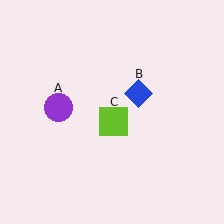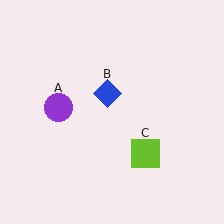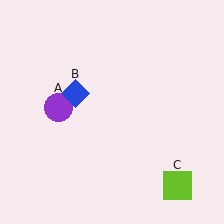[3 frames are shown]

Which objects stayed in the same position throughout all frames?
Purple circle (object A) remained stationary.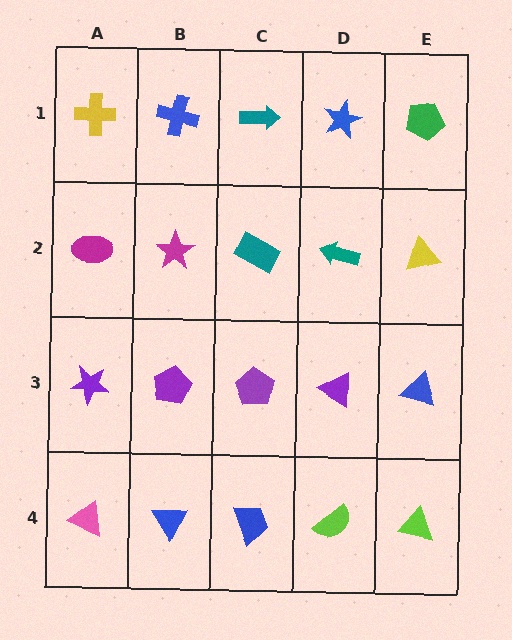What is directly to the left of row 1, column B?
A yellow cross.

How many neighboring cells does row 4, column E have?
2.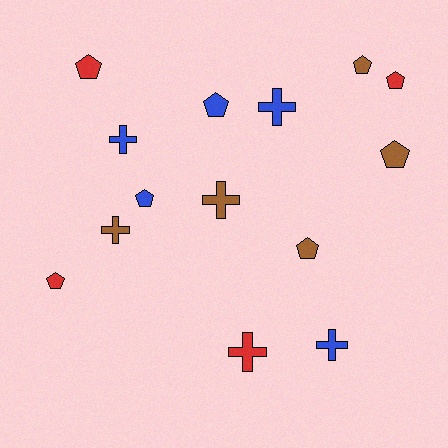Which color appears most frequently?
Brown, with 5 objects.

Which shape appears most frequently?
Pentagon, with 8 objects.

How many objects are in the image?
There are 14 objects.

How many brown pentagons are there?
There are 3 brown pentagons.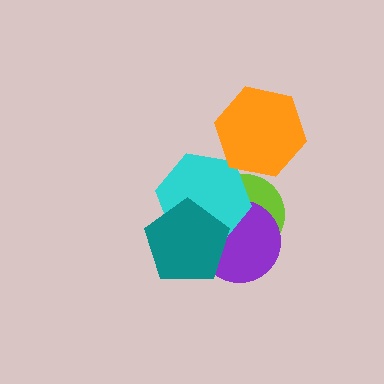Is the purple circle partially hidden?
Yes, it is partially covered by another shape.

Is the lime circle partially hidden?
Yes, it is partially covered by another shape.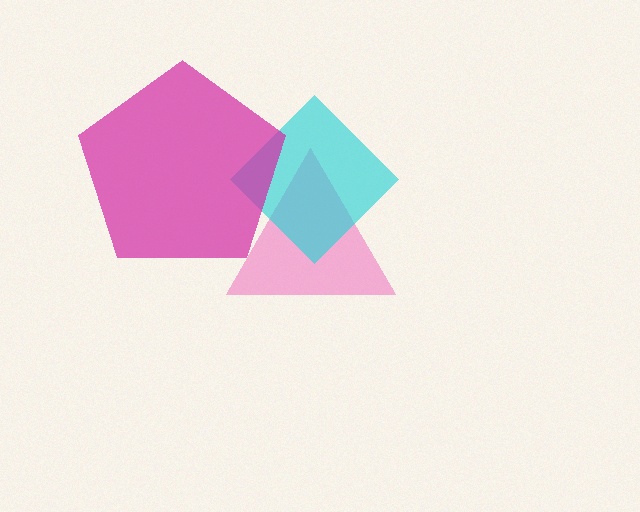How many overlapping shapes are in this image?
There are 3 overlapping shapes in the image.